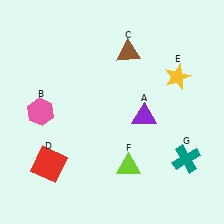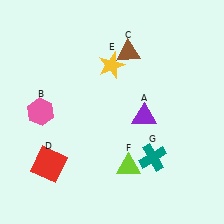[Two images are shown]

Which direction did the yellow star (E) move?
The yellow star (E) moved left.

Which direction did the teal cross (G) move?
The teal cross (G) moved left.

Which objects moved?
The objects that moved are: the yellow star (E), the teal cross (G).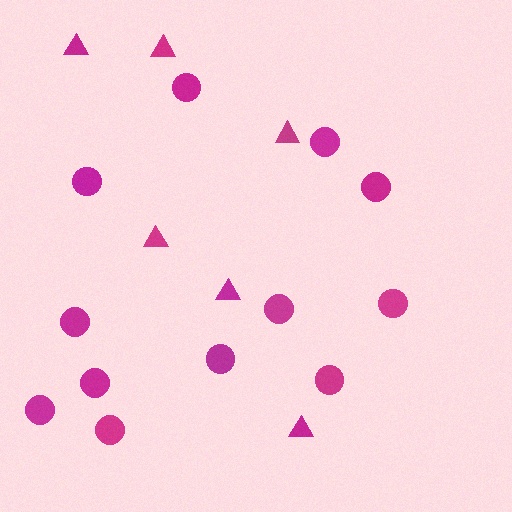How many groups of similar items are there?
There are 2 groups: one group of triangles (6) and one group of circles (12).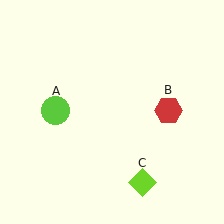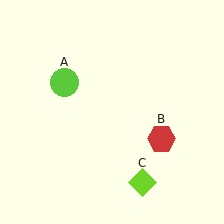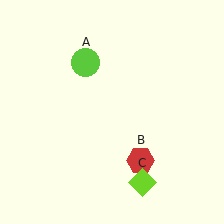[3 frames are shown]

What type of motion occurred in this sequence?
The lime circle (object A), red hexagon (object B) rotated clockwise around the center of the scene.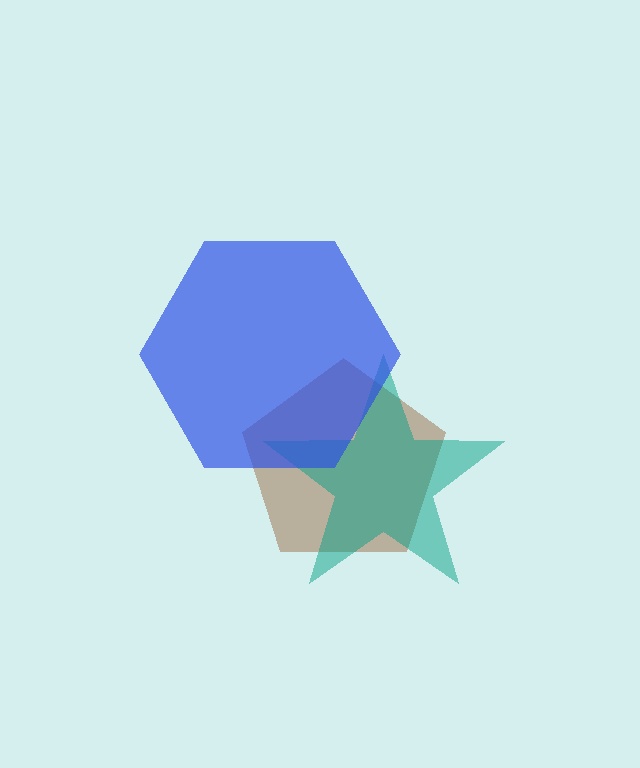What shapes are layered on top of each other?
The layered shapes are: a brown pentagon, a teal star, a blue hexagon.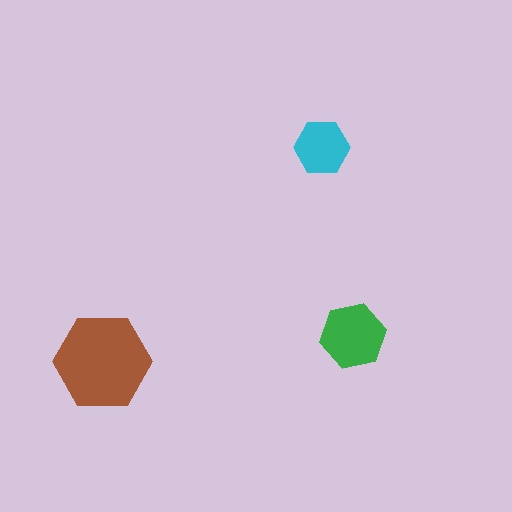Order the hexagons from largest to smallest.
the brown one, the green one, the cyan one.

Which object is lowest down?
The brown hexagon is bottommost.